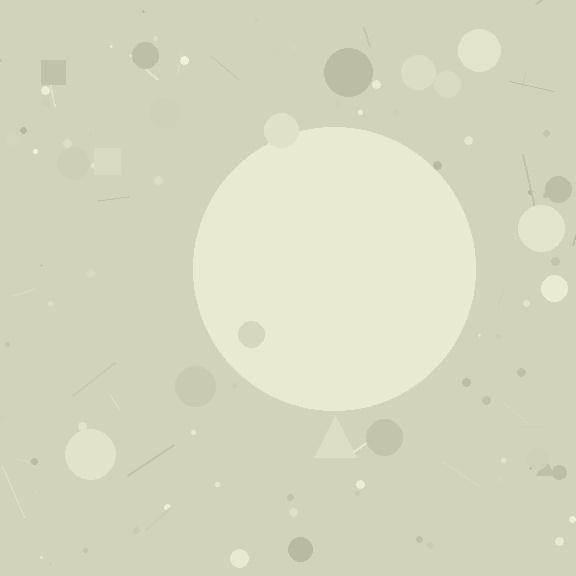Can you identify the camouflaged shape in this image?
The camouflaged shape is a circle.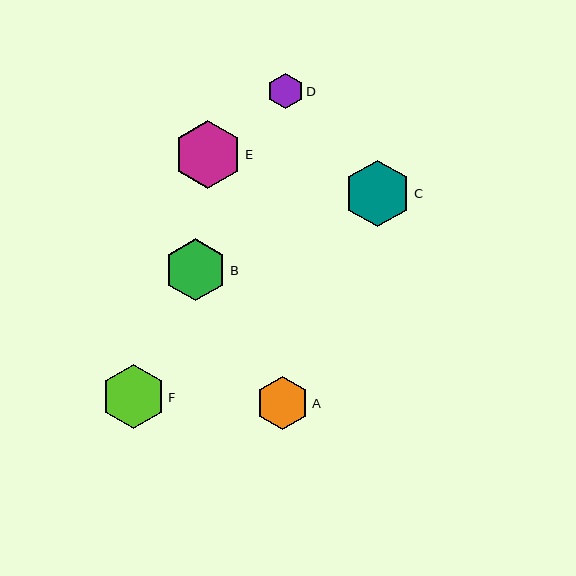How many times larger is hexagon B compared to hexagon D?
Hexagon B is approximately 1.7 times the size of hexagon D.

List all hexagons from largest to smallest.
From largest to smallest: E, C, F, B, A, D.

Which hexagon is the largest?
Hexagon E is the largest with a size of approximately 68 pixels.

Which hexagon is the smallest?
Hexagon D is the smallest with a size of approximately 36 pixels.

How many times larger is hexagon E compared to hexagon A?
Hexagon E is approximately 1.3 times the size of hexagon A.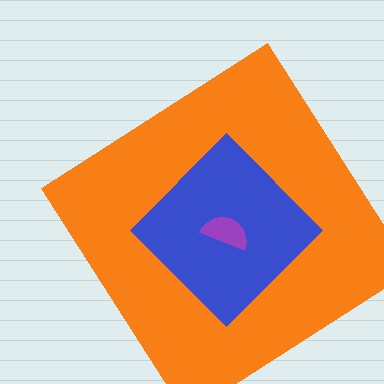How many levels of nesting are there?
3.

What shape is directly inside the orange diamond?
The blue diamond.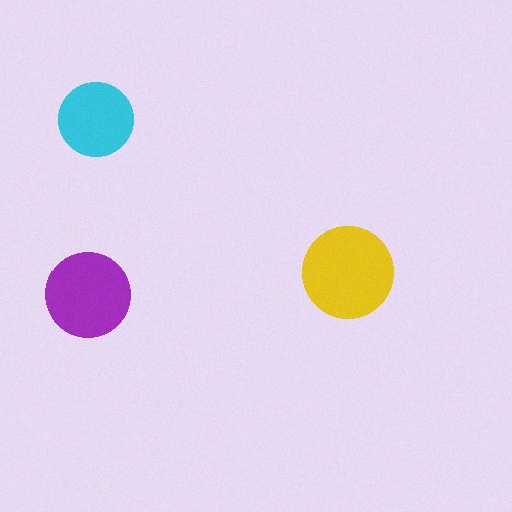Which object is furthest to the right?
The yellow circle is rightmost.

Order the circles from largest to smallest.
the yellow one, the purple one, the cyan one.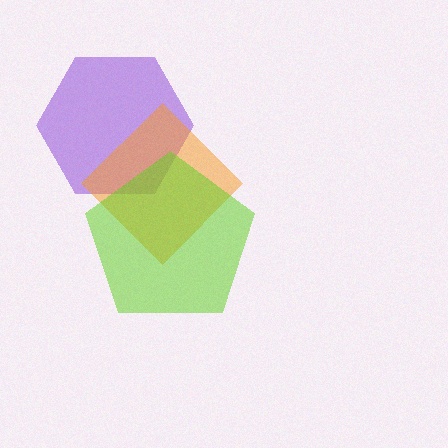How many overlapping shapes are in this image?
There are 3 overlapping shapes in the image.